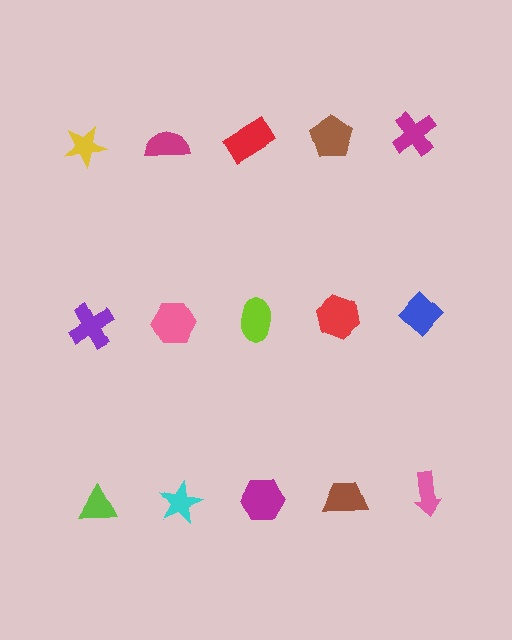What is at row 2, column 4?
A red hexagon.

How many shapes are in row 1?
5 shapes.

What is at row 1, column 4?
A brown pentagon.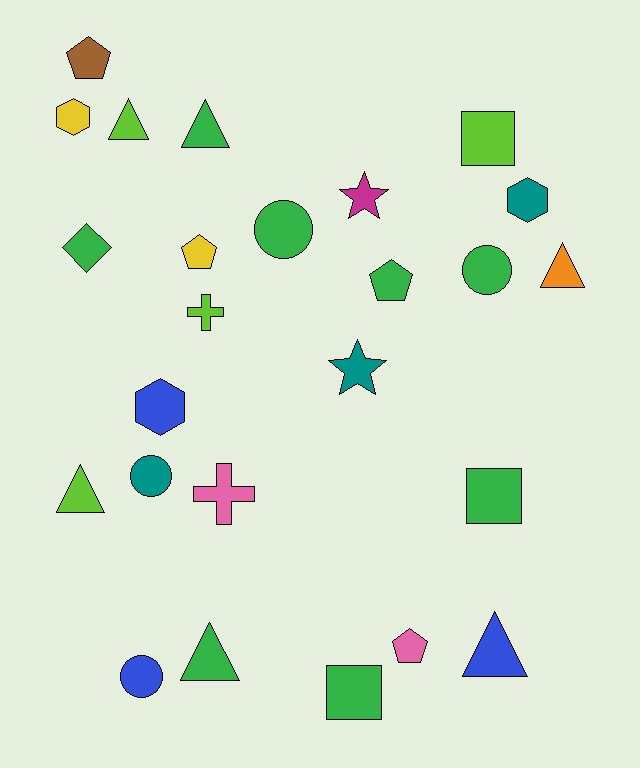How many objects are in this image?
There are 25 objects.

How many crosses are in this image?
There are 2 crosses.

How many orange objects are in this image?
There is 1 orange object.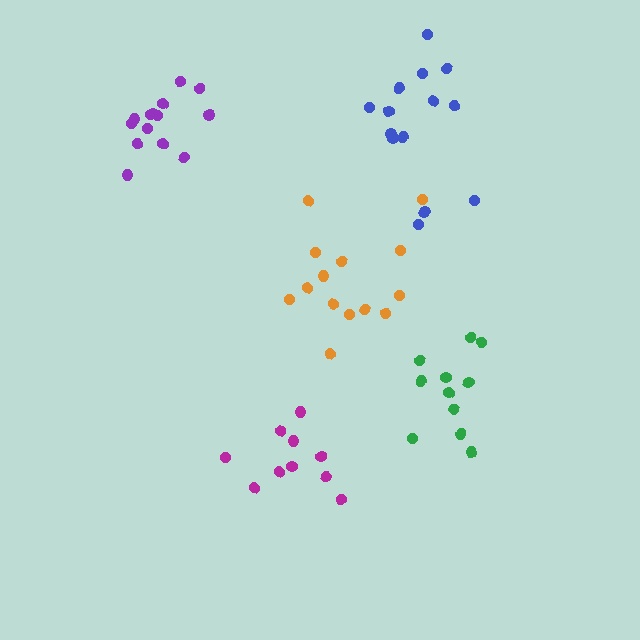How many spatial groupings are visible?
There are 5 spatial groupings.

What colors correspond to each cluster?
The clusters are colored: magenta, orange, purple, green, blue.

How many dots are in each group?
Group 1: 10 dots, Group 2: 14 dots, Group 3: 14 dots, Group 4: 11 dots, Group 5: 14 dots (63 total).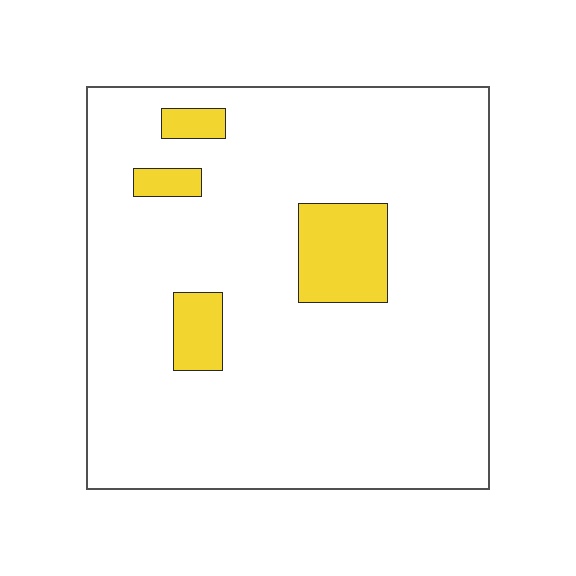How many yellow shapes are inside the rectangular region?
4.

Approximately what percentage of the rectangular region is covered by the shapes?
Approximately 10%.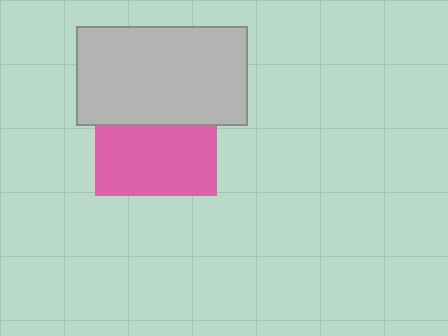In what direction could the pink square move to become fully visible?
The pink square could move down. That would shift it out from behind the light gray rectangle entirely.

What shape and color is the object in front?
The object in front is a light gray rectangle.